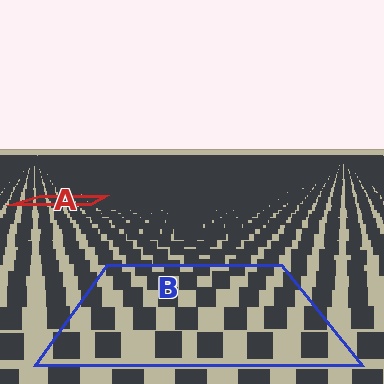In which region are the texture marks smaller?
The texture marks are smaller in region A, because it is farther away.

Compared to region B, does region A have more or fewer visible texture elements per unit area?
Region A has more texture elements per unit area — they are packed more densely because it is farther away.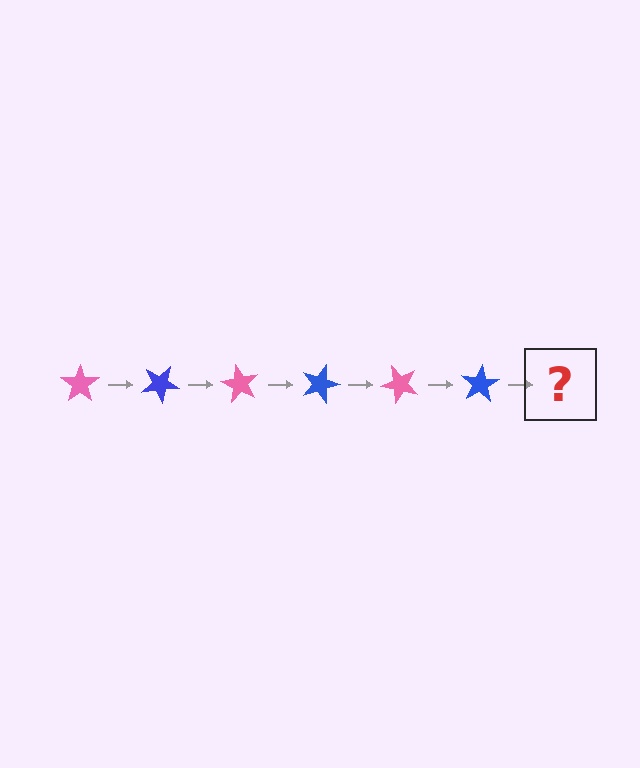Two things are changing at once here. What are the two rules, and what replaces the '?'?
The two rules are that it rotates 30 degrees each step and the color cycles through pink and blue. The '?' should be a pink star, rotated 180 degrees from the start.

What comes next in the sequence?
The next element should be a pink star, rotated 180 degrees from the start.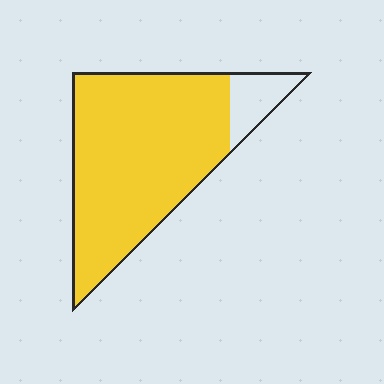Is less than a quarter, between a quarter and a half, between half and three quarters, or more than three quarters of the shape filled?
More than three quarters.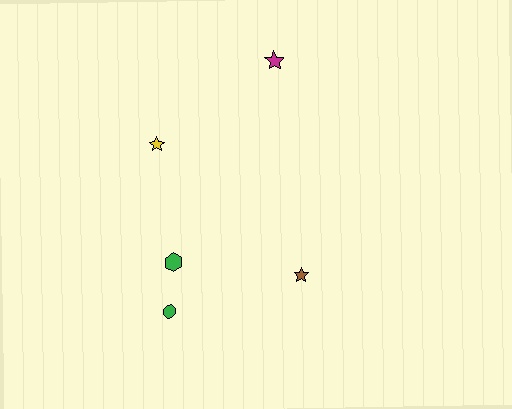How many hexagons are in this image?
There is 1 hexagon.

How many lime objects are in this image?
There are no lime objects.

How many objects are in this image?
There are 5 objects.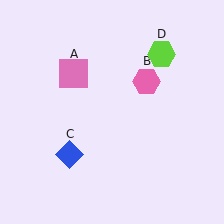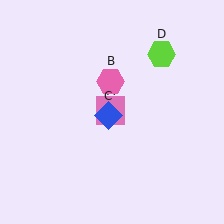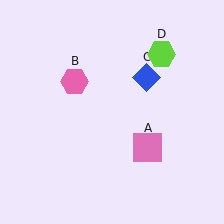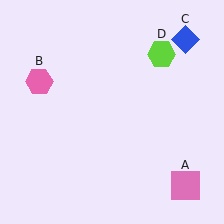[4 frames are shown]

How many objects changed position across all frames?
3 objects changed position: pink square (object A), pink hexagon (object B), blue diamond (object C).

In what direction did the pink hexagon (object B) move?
The pink hexagon (object B) moved left.